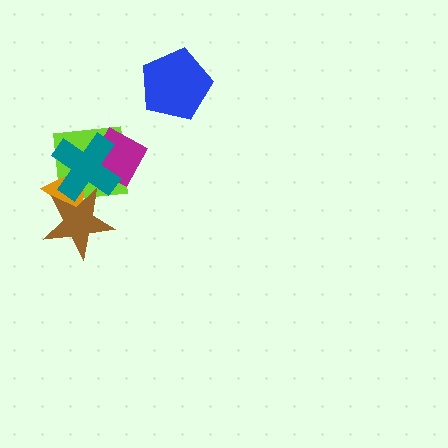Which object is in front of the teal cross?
The brown star is in front of the teal cross.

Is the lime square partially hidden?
Yes, it is partially covered by another shape.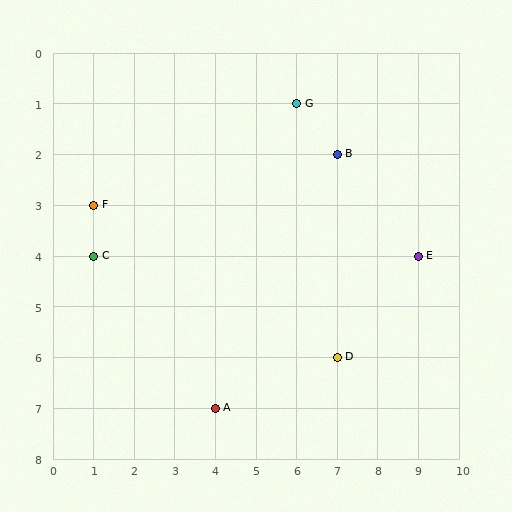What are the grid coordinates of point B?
Point B is at grid coordinates (7, 2).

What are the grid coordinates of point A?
Point A is at grid coordinates (4, 7).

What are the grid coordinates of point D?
Point D is at grid coordinates (7, 6).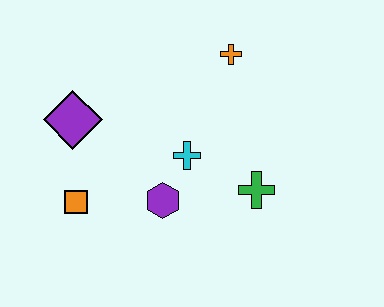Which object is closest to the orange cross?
The cyan cross is closest to the orange cross.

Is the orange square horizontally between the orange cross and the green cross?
No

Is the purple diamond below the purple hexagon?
No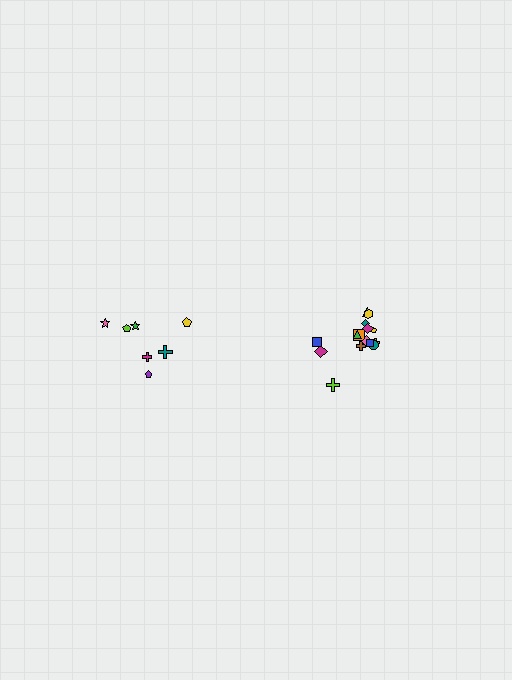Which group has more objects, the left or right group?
The right group.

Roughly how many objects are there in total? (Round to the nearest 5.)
Roughly 20 objects in total.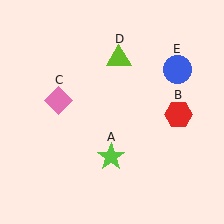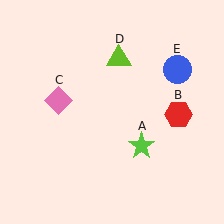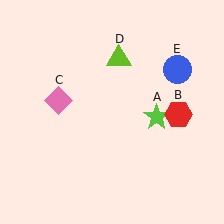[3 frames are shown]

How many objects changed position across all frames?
1 object changed position: lime star (object A).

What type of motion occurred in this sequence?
The lime star (object A) rotated counterclockwise around the center of the scene.